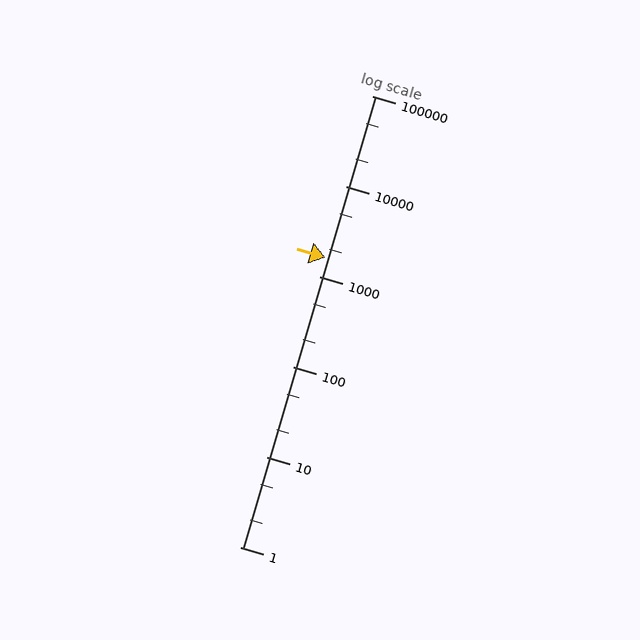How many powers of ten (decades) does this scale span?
The scale spans 5 decades, from 1 to 100000.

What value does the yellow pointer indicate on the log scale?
The pointer indicates approximately 1600.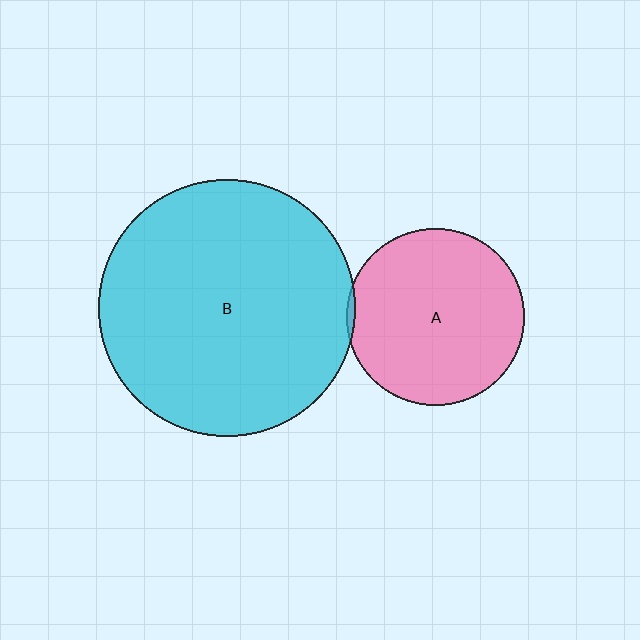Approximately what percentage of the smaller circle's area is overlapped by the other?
Approximately 5%.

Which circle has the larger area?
Circle B (cyan).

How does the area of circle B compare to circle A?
Approximately 2.1 times.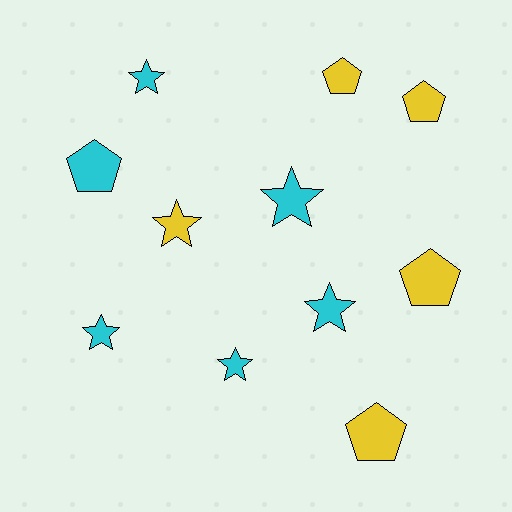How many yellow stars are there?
There is 1 yellow star.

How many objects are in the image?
There are 11 objects.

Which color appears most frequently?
Cyan, with 6 objects.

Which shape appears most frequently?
Star, with 6 objects.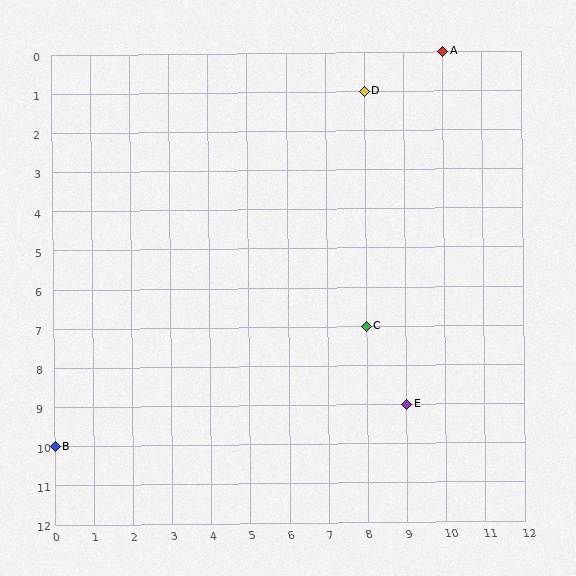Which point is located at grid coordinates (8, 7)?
Point C is at (8, 7).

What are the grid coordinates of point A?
Point A is at grid coordinates (10, 0).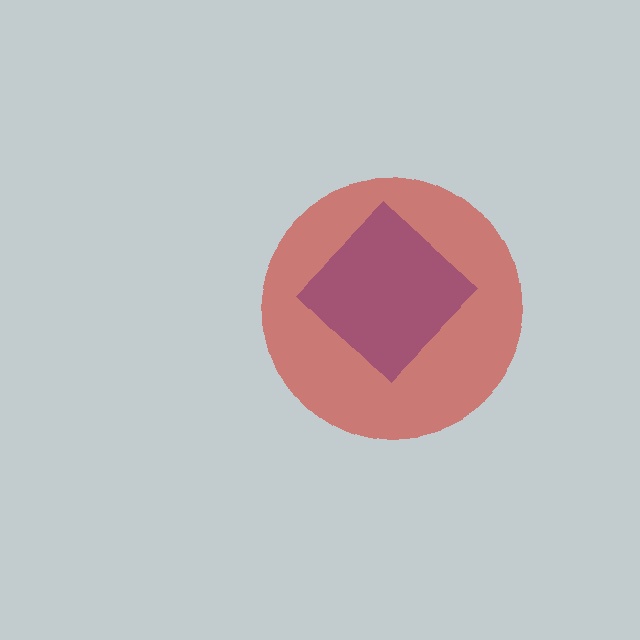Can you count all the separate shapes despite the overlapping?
Yes, there are 2 separate shapes.